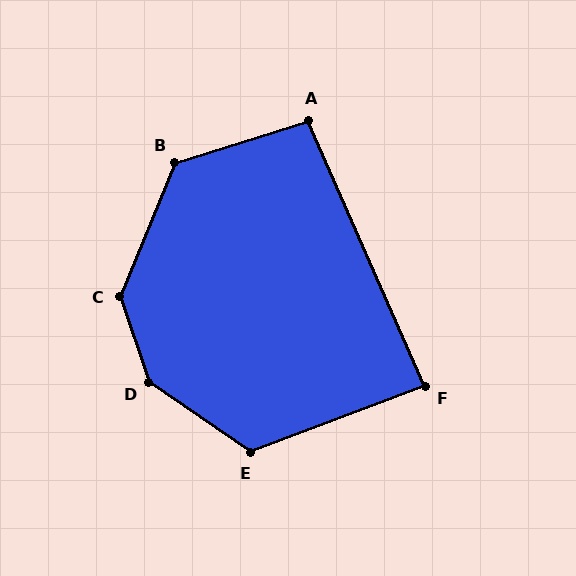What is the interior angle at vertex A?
Approximately 96 degrees (obtuse).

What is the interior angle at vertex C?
Approximately 139 degrees (obtuse).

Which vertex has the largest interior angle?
D, at approximately 143 degrees.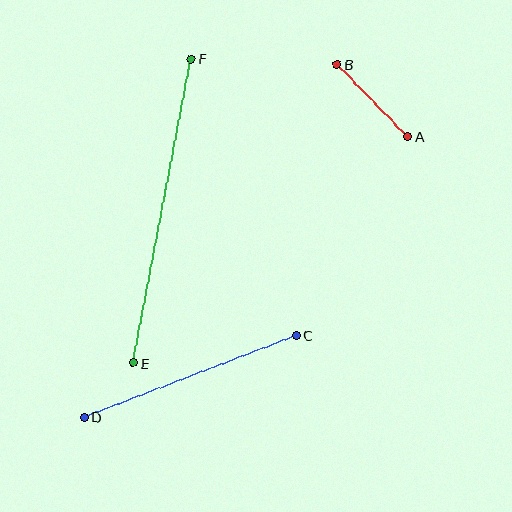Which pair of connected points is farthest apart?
Points E and F are farthest apart.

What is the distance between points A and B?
The distance is approximately 101 pixels.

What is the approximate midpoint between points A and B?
The midpoint is at approximately (372, 100) pixels.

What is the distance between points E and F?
The distance is approximately 309 pixels.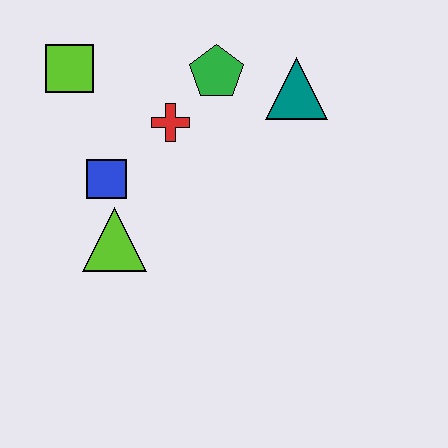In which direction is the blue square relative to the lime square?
The blue square is below the lime square.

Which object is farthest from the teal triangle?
The lime triangle is farthest from the teal triangle.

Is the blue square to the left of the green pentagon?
Yes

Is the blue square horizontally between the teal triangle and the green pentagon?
No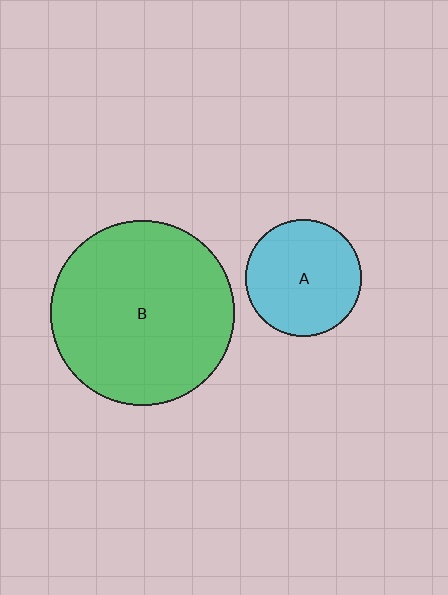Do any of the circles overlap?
No, none of the circles overlap.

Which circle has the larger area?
Circle B (green).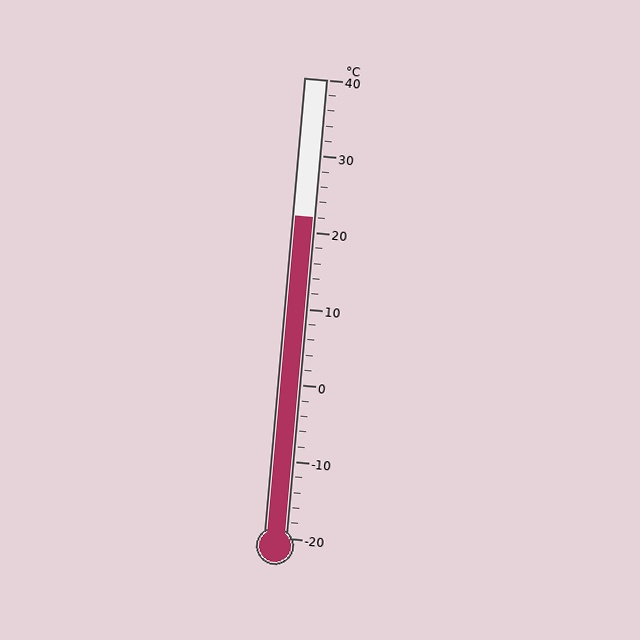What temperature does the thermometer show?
The thermometer shows approximately 22°C.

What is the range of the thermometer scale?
The thermometer scale ranges from -20°C to 40°C.